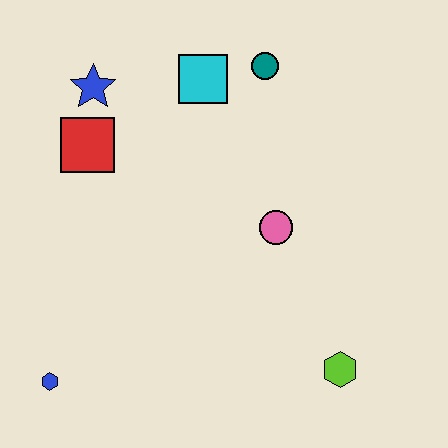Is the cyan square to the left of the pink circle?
Yes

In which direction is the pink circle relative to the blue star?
The pink circle is to the right of the blue star.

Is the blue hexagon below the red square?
Yes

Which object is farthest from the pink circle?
The blue hexagon is farthest from the pink circle.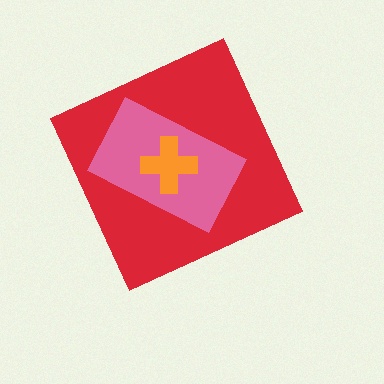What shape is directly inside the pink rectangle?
The orange cross.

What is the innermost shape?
The orange cross.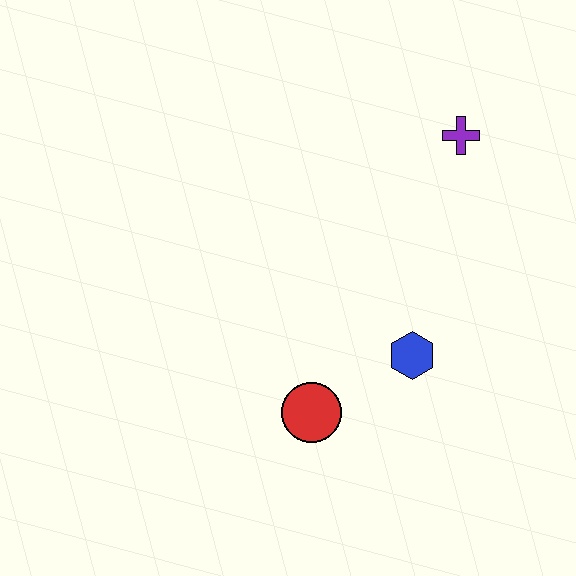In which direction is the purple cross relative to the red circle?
The purple cross is above the red circle.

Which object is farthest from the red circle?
The purple cross is farthest from the red circle.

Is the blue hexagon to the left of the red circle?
No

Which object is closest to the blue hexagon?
The red circle is closest to the blue hexagon.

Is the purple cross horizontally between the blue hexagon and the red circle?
No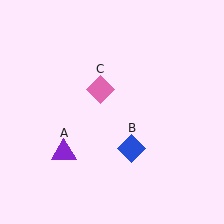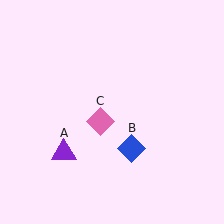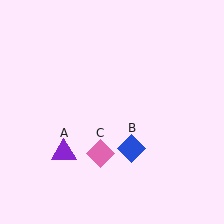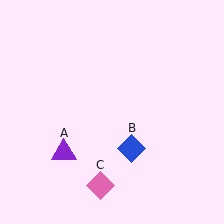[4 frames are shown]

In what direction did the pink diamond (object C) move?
The pink diamond (object C) moved down.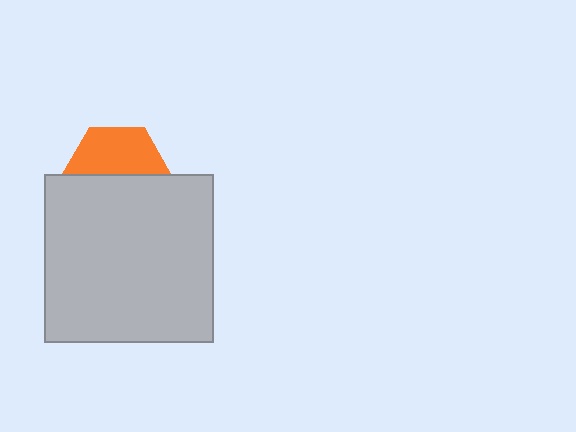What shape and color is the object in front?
The object in front is a light gray square.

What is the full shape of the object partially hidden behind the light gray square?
The partially hidden object is an orange hexagon.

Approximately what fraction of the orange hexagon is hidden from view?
Roughly 53% of the orange hexagon is hidden behind the light gray square.